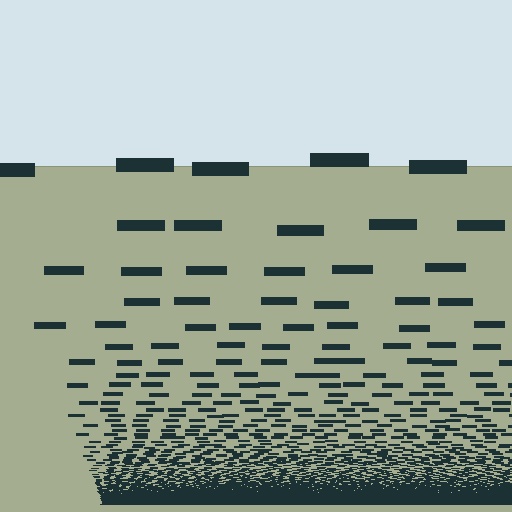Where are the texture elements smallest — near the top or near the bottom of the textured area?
Near the bottom.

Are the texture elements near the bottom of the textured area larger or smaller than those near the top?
Smaller. The gradient is inverted — elements near the bottom are smaller and denser.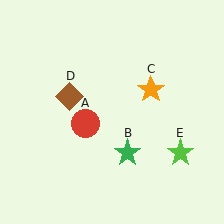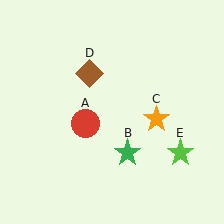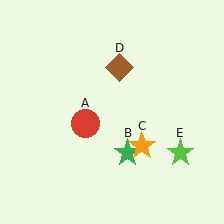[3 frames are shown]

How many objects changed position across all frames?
2 objects changed position: orange star (object C), brown diamond (object D).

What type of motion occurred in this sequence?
The orange star (object C), brown diamond (object D) rotated clockwise around the center of the scene.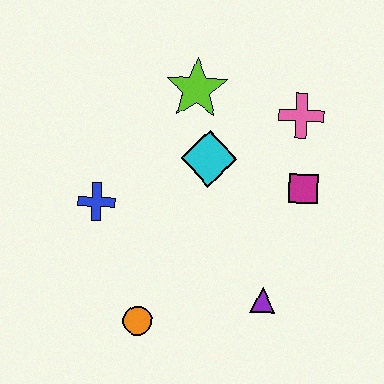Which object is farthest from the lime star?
The orange circle is farthest from the lime star.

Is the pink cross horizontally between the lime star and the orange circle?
No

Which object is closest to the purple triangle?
The magenta square is closest to the purple triangle.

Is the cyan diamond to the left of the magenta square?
Yes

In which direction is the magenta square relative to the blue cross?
The magenta square is to the right of the blue cross.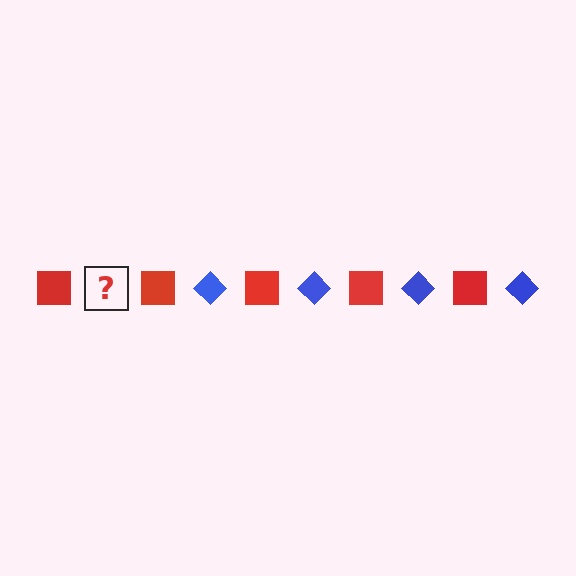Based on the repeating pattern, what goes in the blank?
The blank should be a blue diamond.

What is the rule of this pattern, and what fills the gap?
The rule is that the pattern alternates between red square and blue diamond. The gap should be filled with a blue diamond.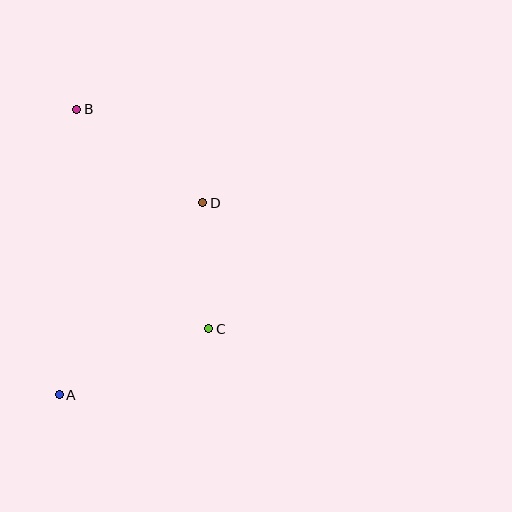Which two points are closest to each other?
Points C and D are closest to each other.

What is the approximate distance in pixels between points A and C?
The distance between A and C is approximately 163 pixels.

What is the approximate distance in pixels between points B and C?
The distance between B and C is approximately 256 pixels.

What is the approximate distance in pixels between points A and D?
The distance between A and D is approximately 240 pixels.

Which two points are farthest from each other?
Points A and B are farthest from each other.